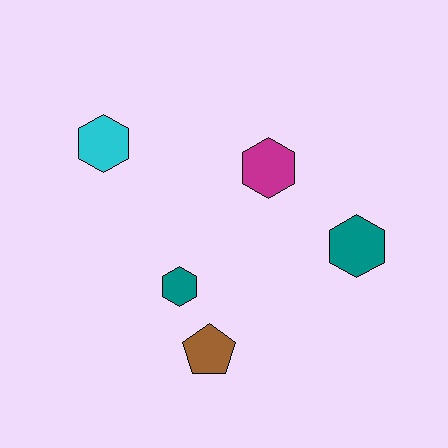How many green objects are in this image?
There are no green objects.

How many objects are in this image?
There are 5 objects.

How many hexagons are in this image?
There are 4 hexagons.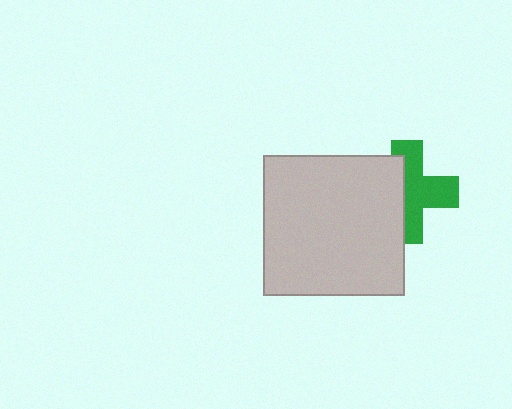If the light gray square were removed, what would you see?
You would see the complete green cross.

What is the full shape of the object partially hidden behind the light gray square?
The partially hidden object is a green cross.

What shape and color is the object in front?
The object in front is a light gray square.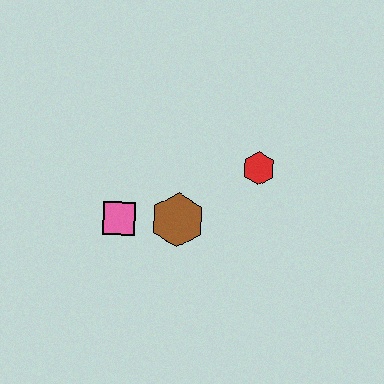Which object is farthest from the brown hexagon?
The red hexagon is farthest from the brown hexagon.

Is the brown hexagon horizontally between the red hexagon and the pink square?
Yes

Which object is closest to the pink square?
The brown hexagon is closest to the pink square.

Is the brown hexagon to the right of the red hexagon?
No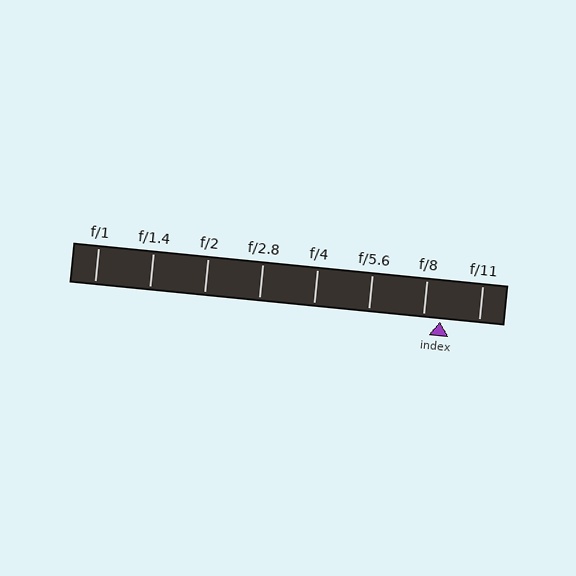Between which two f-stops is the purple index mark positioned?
The index mark is between f/8 and f/11.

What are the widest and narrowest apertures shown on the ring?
The widest aperture shown is f/1 and the narrowest is f/11.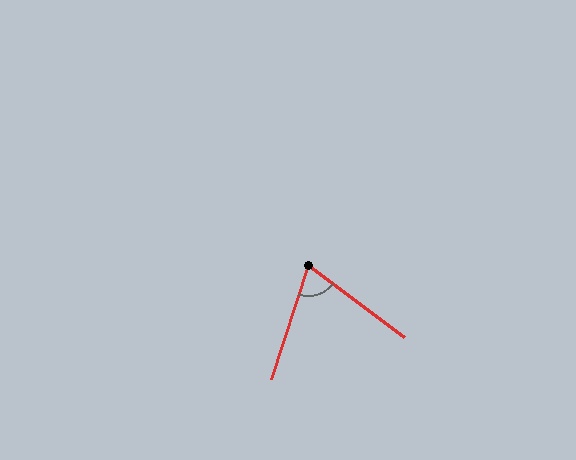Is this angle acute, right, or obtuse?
It is acute.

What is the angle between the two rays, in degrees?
Approximately 71 degrees.